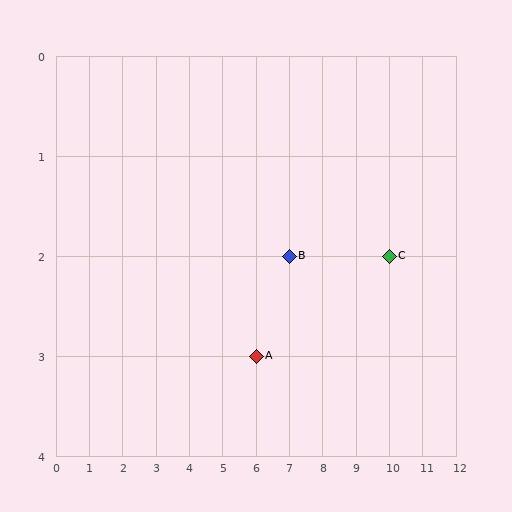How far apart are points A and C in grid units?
Points A and C are 4 columns and 1 row apart (about 4.1 grid units diagonally).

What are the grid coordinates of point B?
Point B is at grid coordinates (7, 2).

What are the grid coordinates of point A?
Point A is at grid coordinates (6, 3).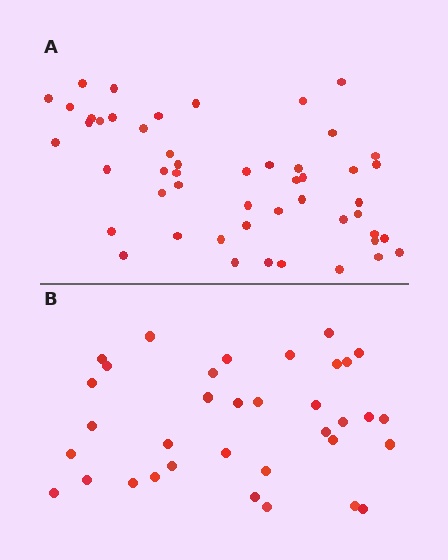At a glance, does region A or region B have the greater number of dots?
Region A (the top region) has more dots.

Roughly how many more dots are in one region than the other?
Region A has approximately 15 more dots than region B.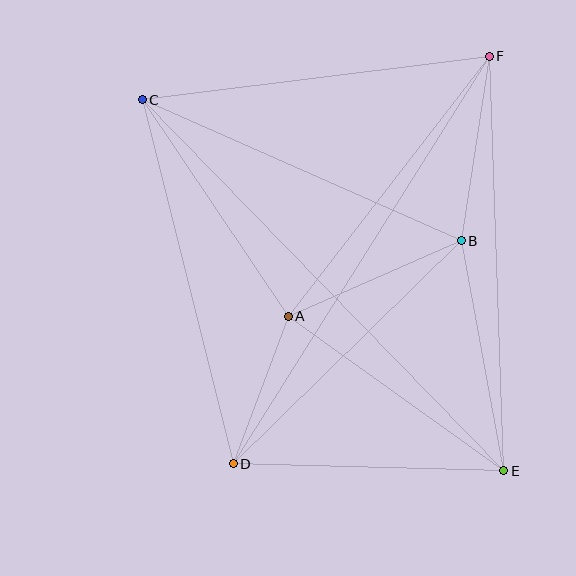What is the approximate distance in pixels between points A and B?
The distance between A and B is approximately 189 pixels.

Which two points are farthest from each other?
Points C and E are farthest from each other.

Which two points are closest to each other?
Points A and D are closest to each other.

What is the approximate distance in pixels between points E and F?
The distance between E and F is approximately 415 pixels.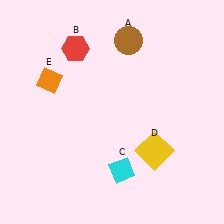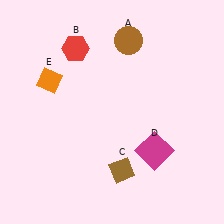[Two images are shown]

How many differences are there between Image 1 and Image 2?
There are 2 differences between the two images.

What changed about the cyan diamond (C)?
In Image 1, C is cyan. In Image 2, it changed to brown.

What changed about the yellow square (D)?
In Image 1, D is yellow. In Image 2, it changed to magenta.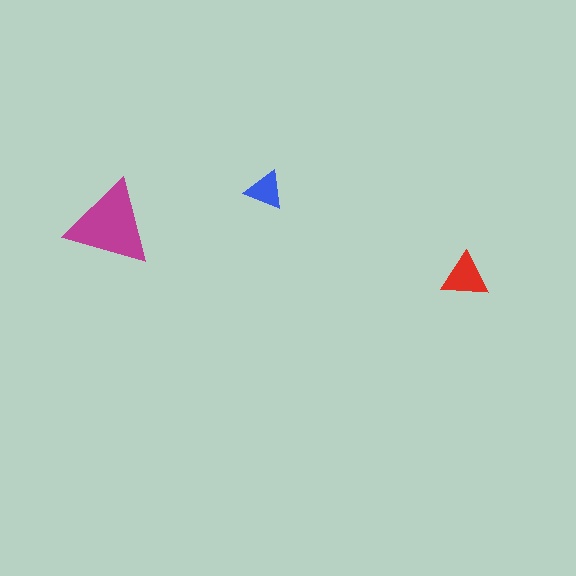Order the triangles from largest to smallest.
the magenta one, the red one, the blue one.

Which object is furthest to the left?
The magenta triangle is leftmost.